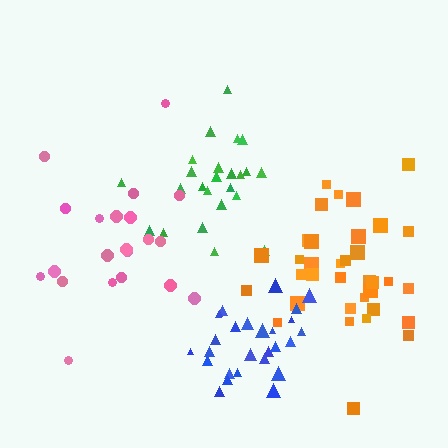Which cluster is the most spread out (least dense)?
Pink.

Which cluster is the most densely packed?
Green.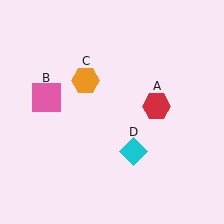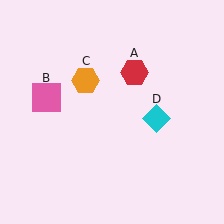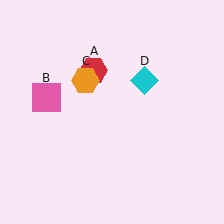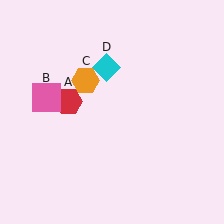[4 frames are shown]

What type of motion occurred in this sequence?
The red hexagon (object A), cyan diamond (object D) rotated counterclockwise around the center of the scene.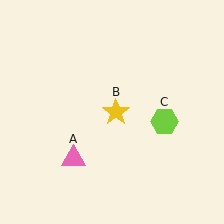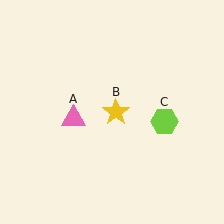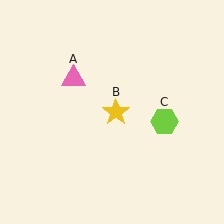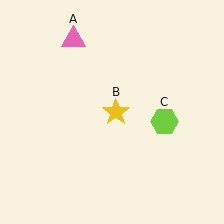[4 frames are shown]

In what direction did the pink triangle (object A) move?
The pink triangle (object A) moved up.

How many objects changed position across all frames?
1 object changed position: pink triangle (object A).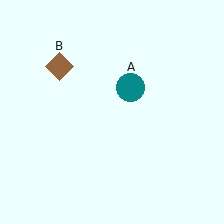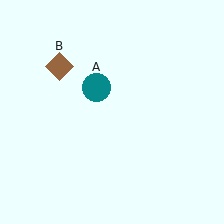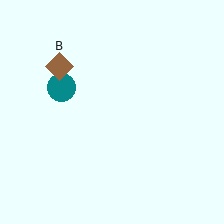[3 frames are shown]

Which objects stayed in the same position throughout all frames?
Brown diamond (object B) remained stationary.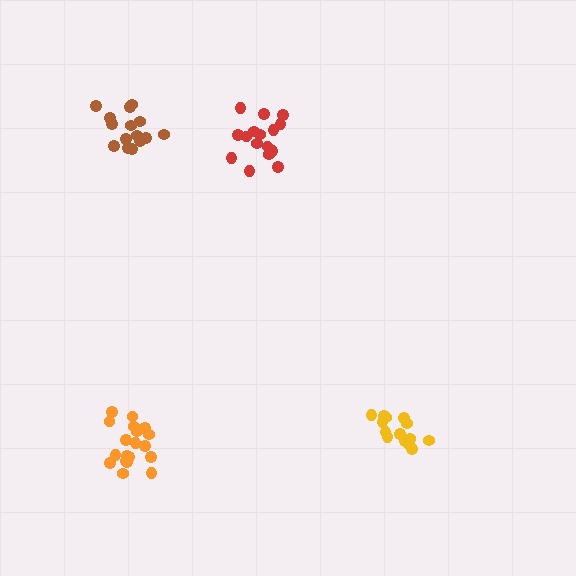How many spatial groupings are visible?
There are 4 spatial groupings.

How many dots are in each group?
Group 1: 15 dots, Group 2: 16 dots, Group 3: 19 dots, Group 4: 15 dots (65 total).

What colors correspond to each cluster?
The clusters are colored: brown, red, orange, yellow.